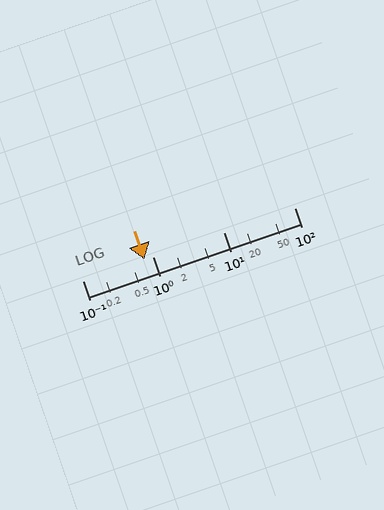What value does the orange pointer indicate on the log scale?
The pointer indicates approximately 0.75.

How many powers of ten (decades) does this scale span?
The scale spans 3 decades, from 0.1 to 100.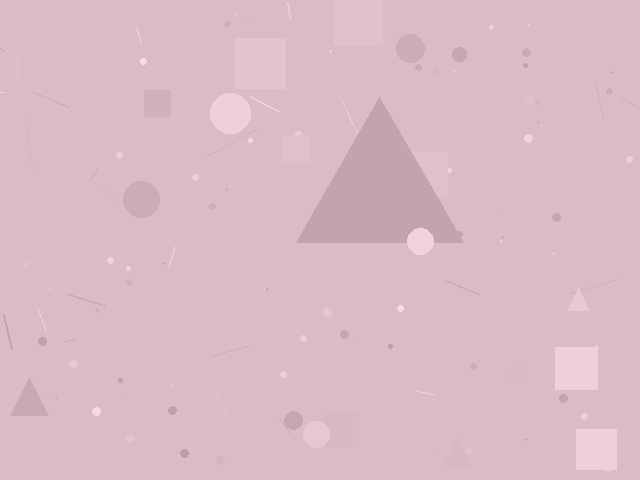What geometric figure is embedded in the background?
A triangle is embedded in the background.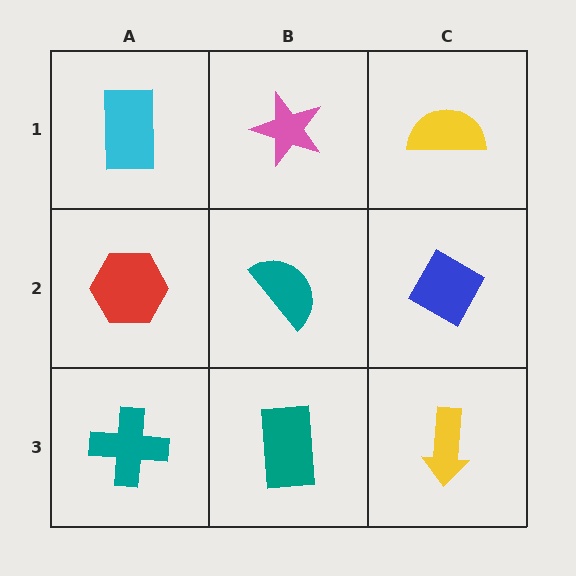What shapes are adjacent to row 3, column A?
A red hexagon (row 2, column A), a teal rectangle (row 3, column B).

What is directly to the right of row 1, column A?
A pink star.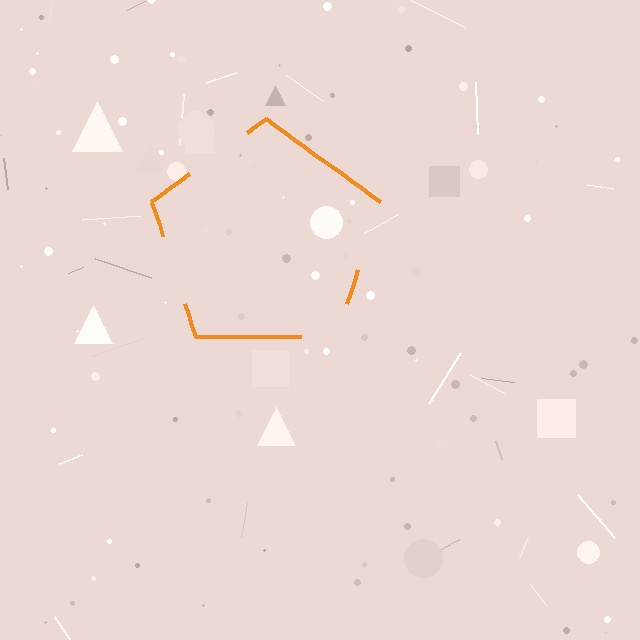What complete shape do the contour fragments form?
The contour fragments form a pentagon.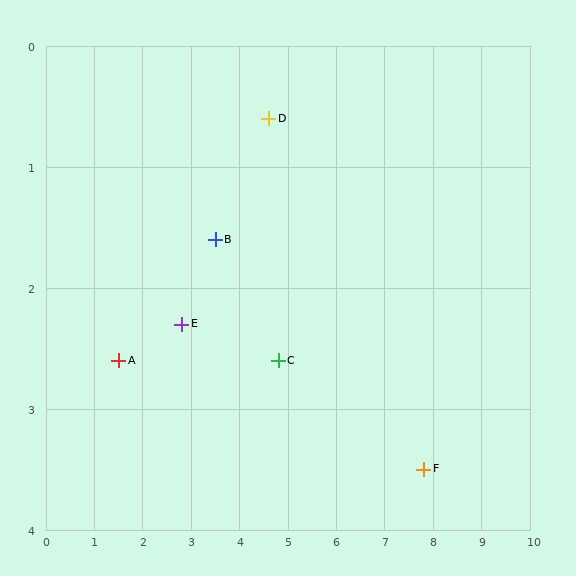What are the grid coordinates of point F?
Point F is at approximately (7.8, 3.5).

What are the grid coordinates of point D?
Point D is at approximately (4.6, 0.6).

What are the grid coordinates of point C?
Point C is at approximately (4.8, 2.6).